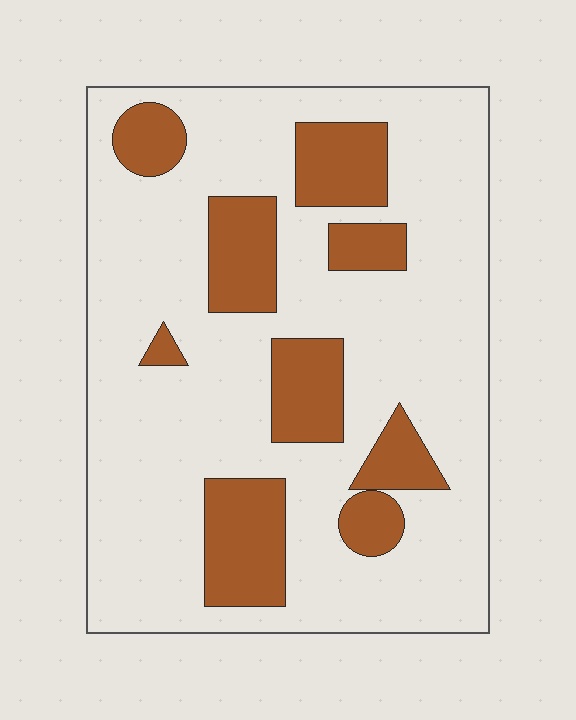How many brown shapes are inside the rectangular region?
9.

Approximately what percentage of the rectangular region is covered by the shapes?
Approximately 25%.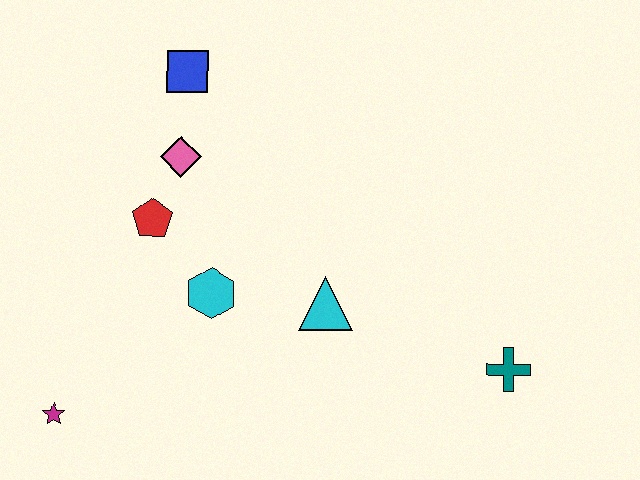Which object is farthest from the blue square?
The teal cross is farthest from the blue square.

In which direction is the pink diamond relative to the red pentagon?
The pink diamond is above the red pentagon.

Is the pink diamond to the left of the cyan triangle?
Yes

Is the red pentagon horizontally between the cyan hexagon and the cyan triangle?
No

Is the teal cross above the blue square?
No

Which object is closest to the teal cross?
The cyan triangle is closest to the teal cross.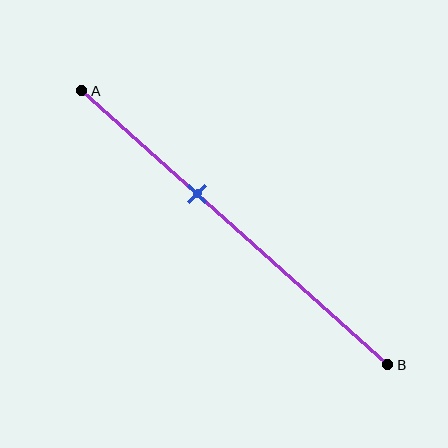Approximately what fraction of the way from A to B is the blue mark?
The blue mark is approximately 40% of the way from A to B.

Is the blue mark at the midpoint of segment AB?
No, the mark is at about 40% from A, not at the 50% midpoint.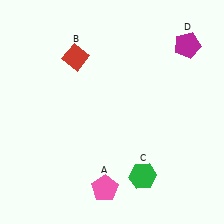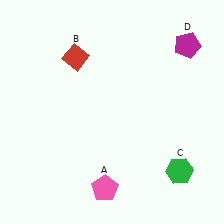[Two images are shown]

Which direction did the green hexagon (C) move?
The green hexagon (C) moved right.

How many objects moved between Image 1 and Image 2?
1 object moved between the two images.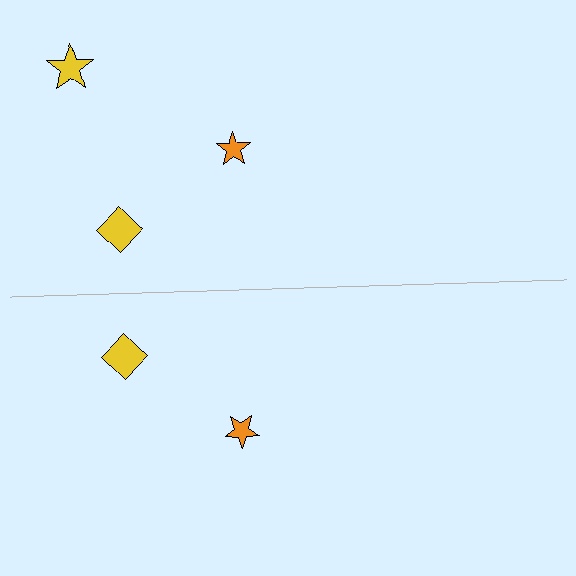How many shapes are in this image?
There are 5 shapes in this image.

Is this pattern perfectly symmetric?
No, the pattern is not perfectly symmetric. A yellow star is missing from the bottom side.